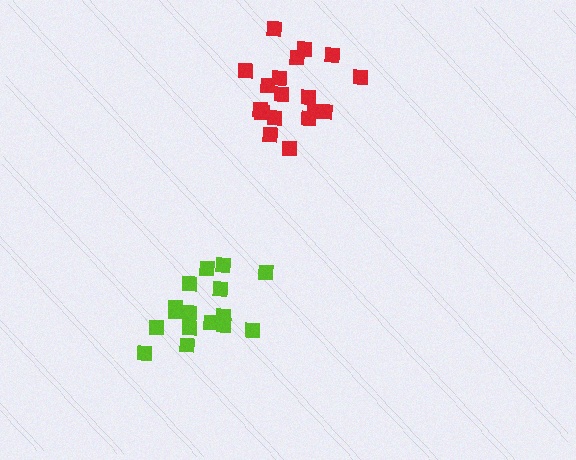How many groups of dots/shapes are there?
There are 2 groups.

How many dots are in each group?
Group 1: 16 dots, Group 2: 18 dots (34 total).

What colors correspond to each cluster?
The clusters are colored: lime, red.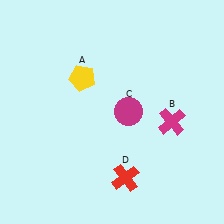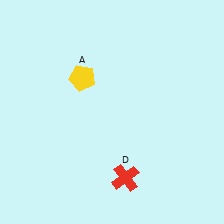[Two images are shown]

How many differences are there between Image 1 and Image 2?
There are 2 differences between the two images.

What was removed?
The magenta cross (B), the magenta circle (C) were removed in Image 2.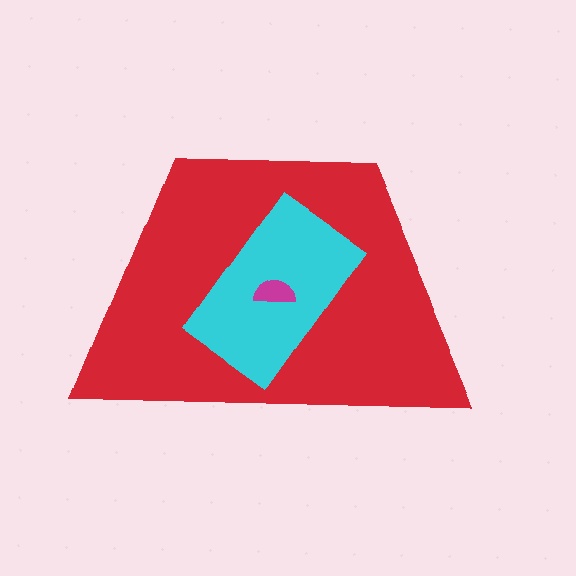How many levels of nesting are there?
3.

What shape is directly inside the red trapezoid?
The cyan rectangle.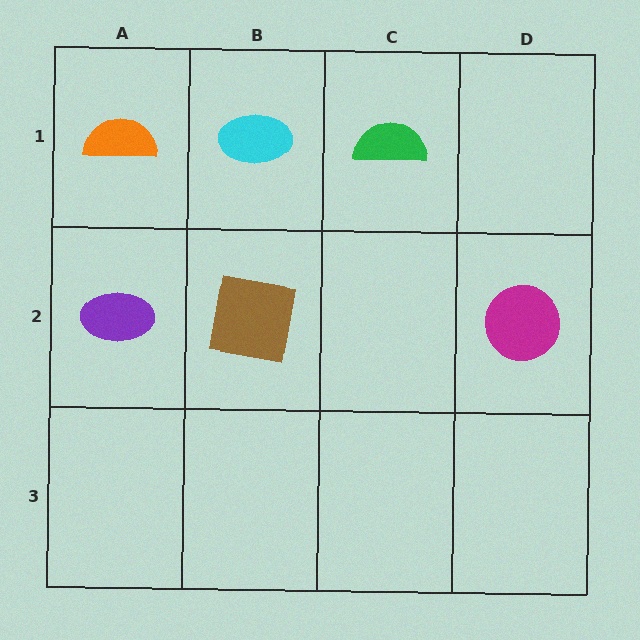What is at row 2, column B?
A brown square.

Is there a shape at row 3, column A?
No, that cell is empty.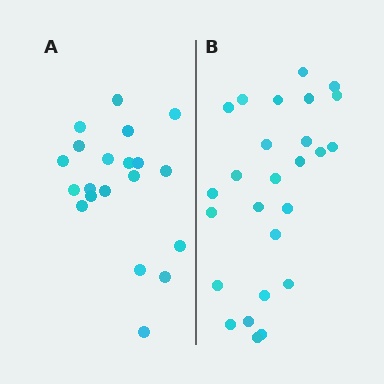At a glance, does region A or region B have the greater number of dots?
Region B (the right region) has more dots.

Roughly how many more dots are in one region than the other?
Region B has about 6 more dots than region A.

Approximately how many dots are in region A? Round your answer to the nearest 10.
About 20 dots.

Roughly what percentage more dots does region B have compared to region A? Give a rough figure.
About 30% more.